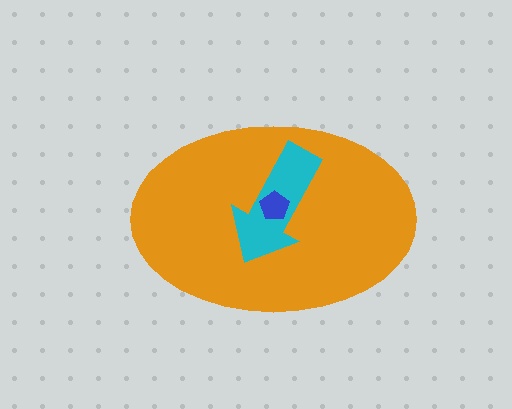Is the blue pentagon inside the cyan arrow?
Yes.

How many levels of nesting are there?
3.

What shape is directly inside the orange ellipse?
The cyan arrow.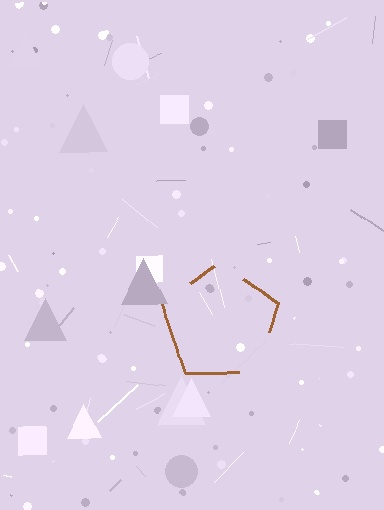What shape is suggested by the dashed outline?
The dashed outline suggests a pentagon.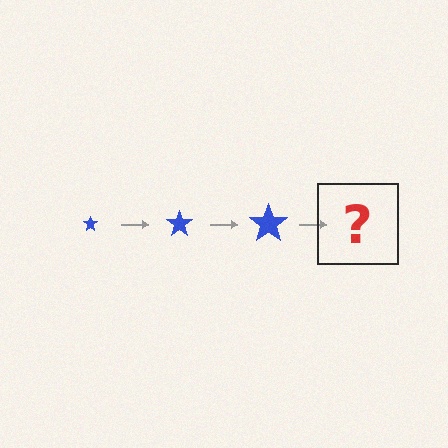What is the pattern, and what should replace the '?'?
The pattern is that the star gets progressively larger each step. The '?' should be a blue star, larger than the previous one.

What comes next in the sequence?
The next element should be a blue star, larger than the previous one.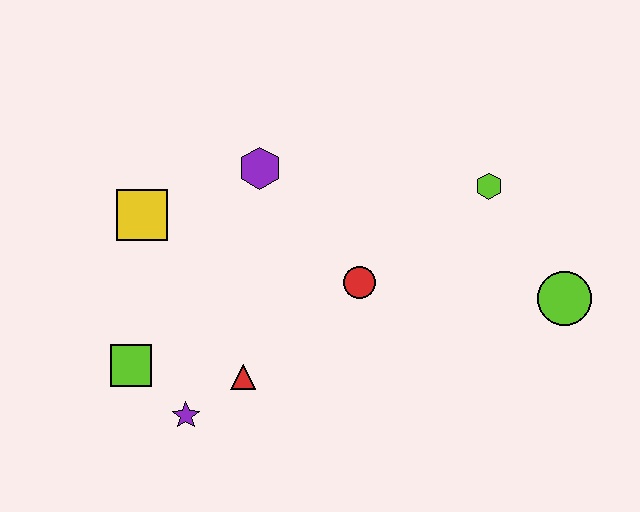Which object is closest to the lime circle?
The lime hexagon is closest to the lime circle.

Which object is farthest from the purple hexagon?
The lime circle is farthest from the purple hexagon.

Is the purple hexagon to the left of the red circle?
Yes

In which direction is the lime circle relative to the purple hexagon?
The lime circle is to the right of the purple hexagon.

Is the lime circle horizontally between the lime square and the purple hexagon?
No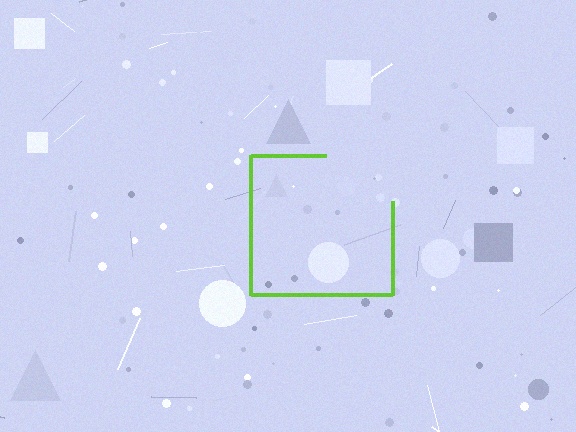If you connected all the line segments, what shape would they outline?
They would outline a square.